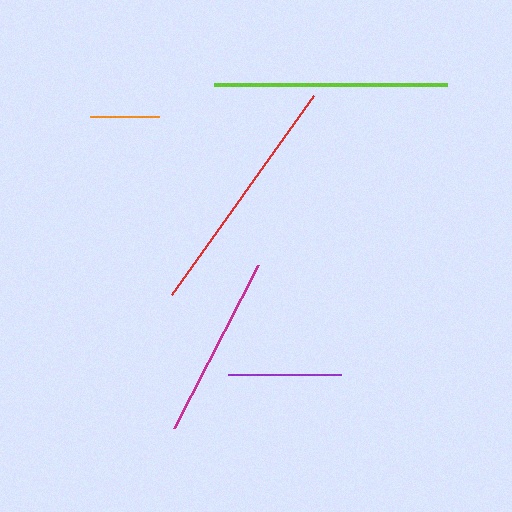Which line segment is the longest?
The red line is the longest at approximately 244 pixels.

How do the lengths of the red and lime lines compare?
The red and lime lines are approximately the same length.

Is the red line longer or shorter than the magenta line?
The red line is longer than the magenta line.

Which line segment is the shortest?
The orange line is the shortest at approximately 69 pixels.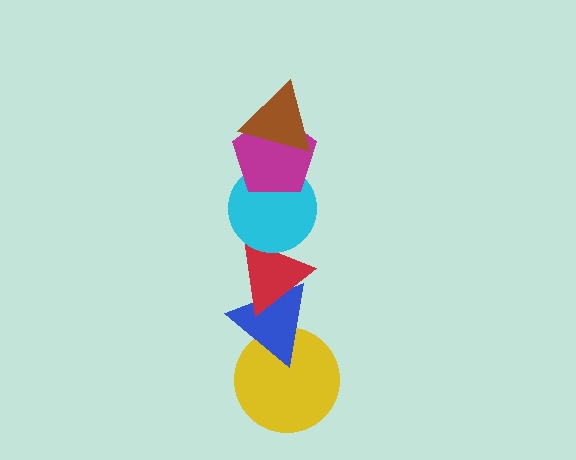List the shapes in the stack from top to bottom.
From top to bottom: the brown triangle, the magenta pentagon, the cyan circle, the red triangle, the blue triangle, the yellow circle.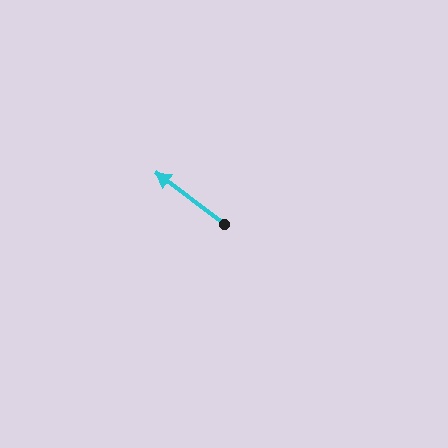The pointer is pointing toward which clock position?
Roughly 10 o'clock.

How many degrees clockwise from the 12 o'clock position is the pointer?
Approximately 307 degrees.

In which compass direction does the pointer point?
Northwest.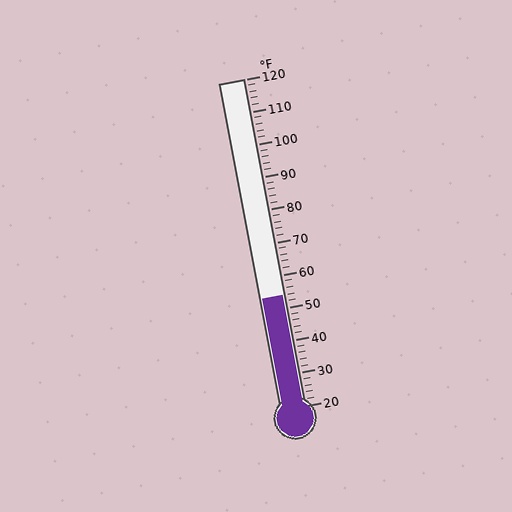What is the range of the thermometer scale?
The thermometer scale ranges from 20°F to 120°F.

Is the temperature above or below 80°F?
The temperature is below 80°F.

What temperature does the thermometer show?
The thermometer shows approximately 54°F.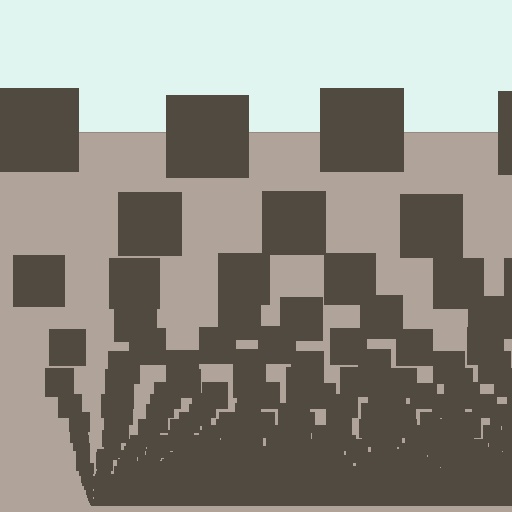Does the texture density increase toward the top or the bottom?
Density increases toward the bottom.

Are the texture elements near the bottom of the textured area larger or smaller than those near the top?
Smaller. The gradient is inverted — elements near the bottom are smaller and denser.